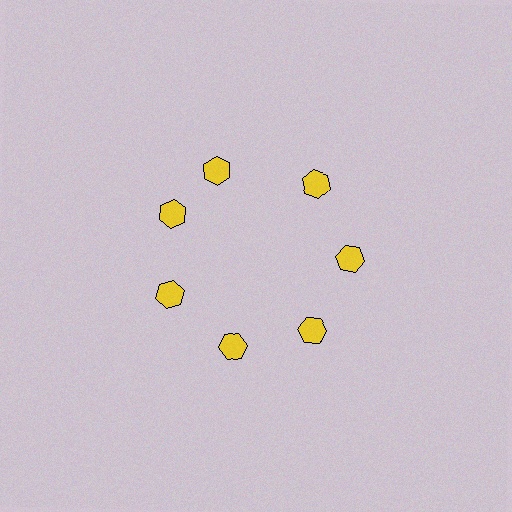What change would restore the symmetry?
The symmetry would be restored by rotating it back into even spacing with its neighbors so that all 7 hexagons sit at equal angles and equal distance from the center.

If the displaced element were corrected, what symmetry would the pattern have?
It would have 7-fold rotational symmetry — the pattern would map onto itself every 51 degrees.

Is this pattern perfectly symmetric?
No. The 7 yellow hexagons are arranged in a ring, but one element near the 12 o'clock position is rotated out of alignment along the ring, breaking the 7-fold rotational symmetry.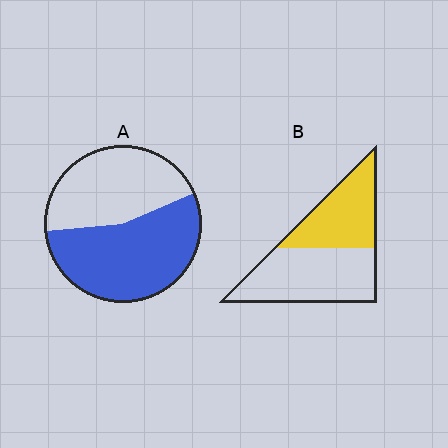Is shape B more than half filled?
No.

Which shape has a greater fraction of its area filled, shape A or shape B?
Shape A.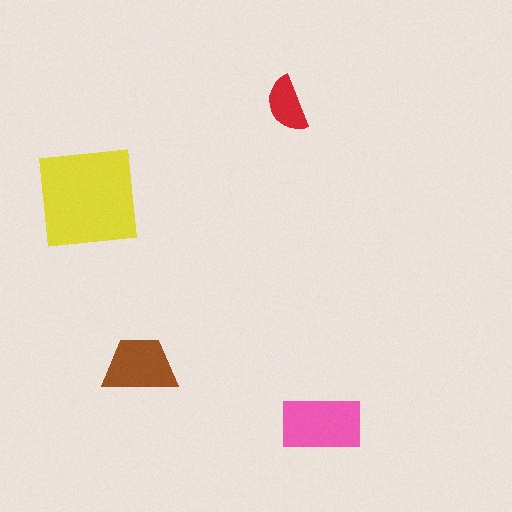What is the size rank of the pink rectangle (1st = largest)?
2nd.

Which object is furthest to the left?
The yellow square is leftmost.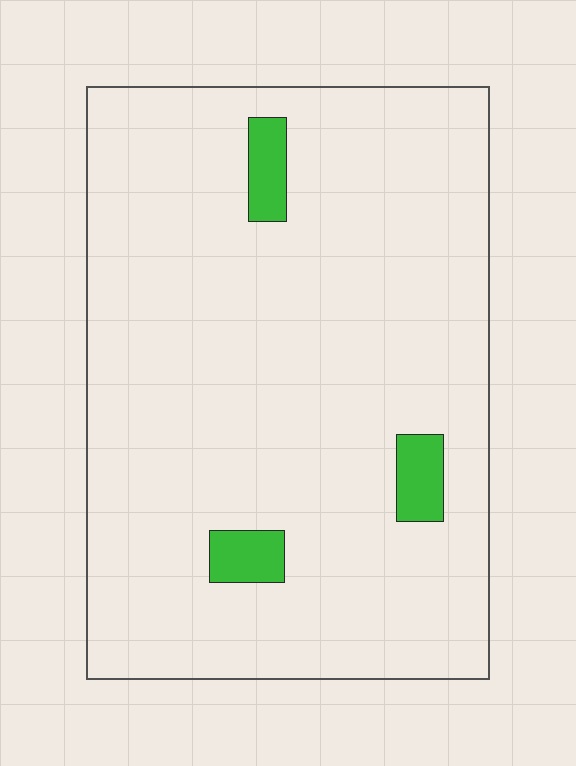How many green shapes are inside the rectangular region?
3.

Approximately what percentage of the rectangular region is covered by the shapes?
Approximately 5%.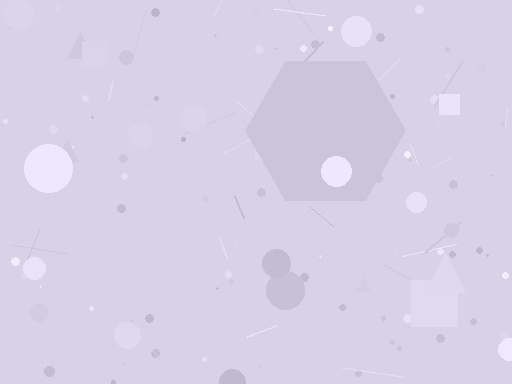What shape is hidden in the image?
A hexagon is hidden in the image.